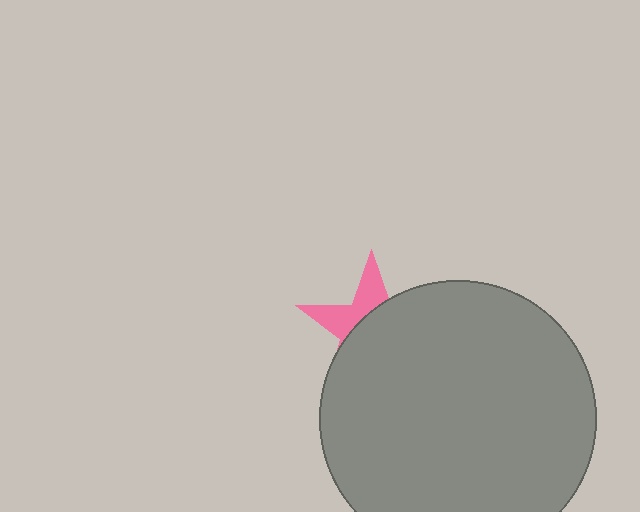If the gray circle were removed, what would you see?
You would see the complete pink star.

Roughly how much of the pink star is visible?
A small part of it is visible (roughly 33%).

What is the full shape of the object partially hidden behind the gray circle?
The partially hidden object is a pink star.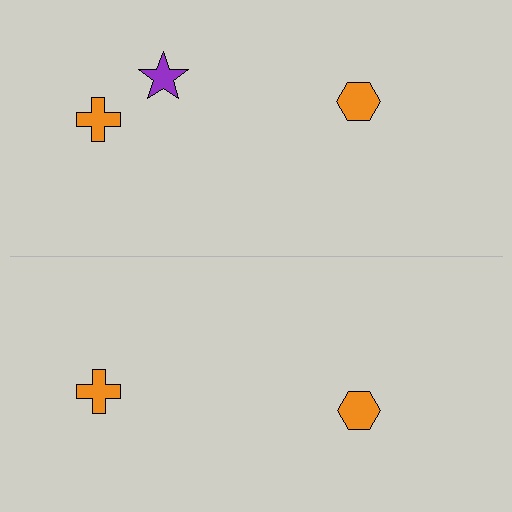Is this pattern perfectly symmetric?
No, the pattern is not perfectly symmetric. A purple star is missing from the bottom side.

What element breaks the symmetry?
A purple star is missing from the bottom side.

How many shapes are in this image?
There are 5 shapes in this image.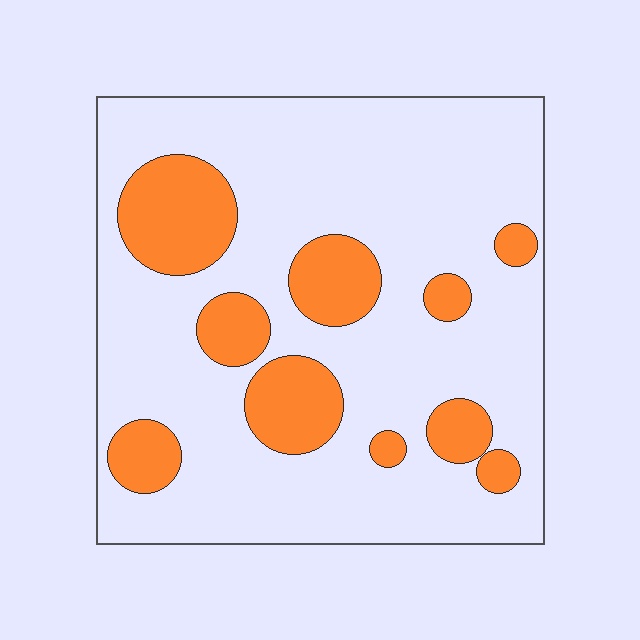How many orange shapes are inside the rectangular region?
10.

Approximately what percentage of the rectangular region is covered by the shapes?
Approximately 20%.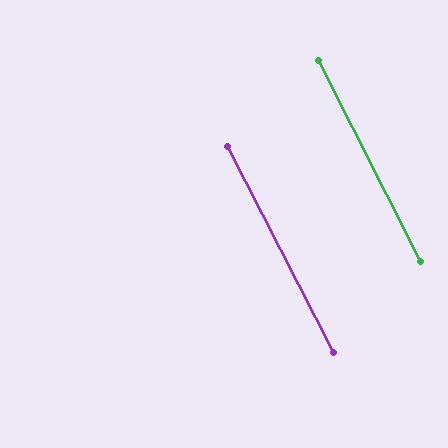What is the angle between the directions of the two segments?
Approximately 0 degrees.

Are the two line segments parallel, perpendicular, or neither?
Parallel — their directions differ by only 0.3°.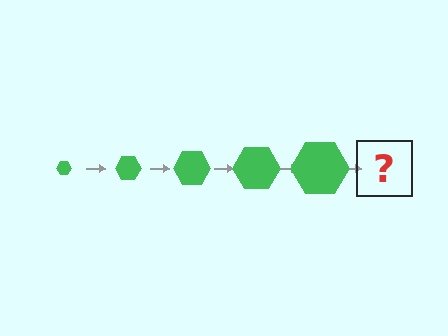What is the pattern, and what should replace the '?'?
The pattern is that the hexagon gets progressively larger each step. The '?' should be a green hexagon, larger than the previous one.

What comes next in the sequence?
The next element should be a green hexagon, larger than the previous one.